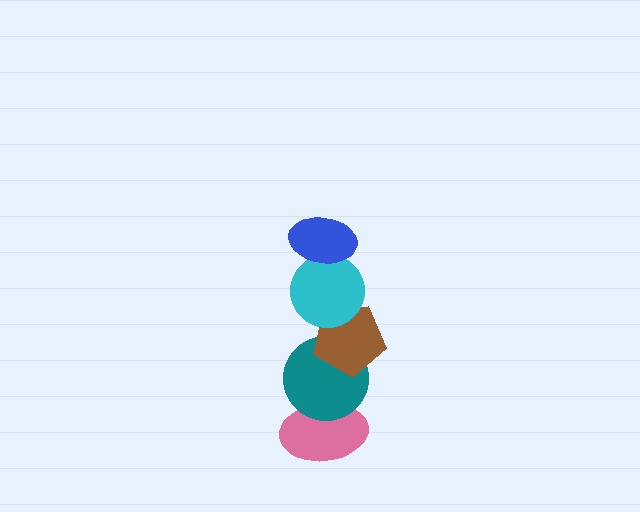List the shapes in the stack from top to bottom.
From top to bottom: the blue ellipse, the cyan circle, the brown pentagon, the teal circle, the pink ellipse.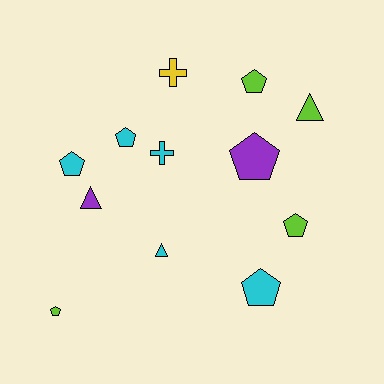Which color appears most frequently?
Cyan, with 5 objects.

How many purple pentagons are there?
There is 1 purple pentagon.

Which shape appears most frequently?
Pentagon, with 7 objects.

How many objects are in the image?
There are 12 objects.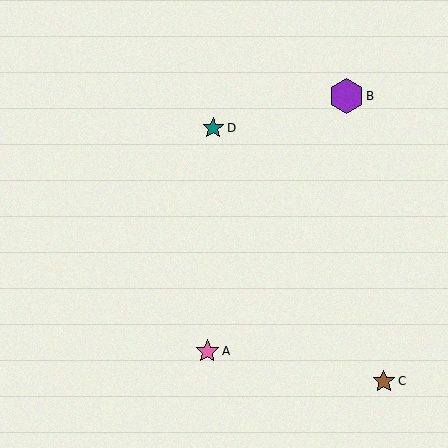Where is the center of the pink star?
The center of the pink star is at (207, 351).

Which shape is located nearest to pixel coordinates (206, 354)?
The pink star (labeled A) at (207, 351) is nearest to that location.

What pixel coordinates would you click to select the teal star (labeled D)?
Click at (213, 128) to select the teal star D.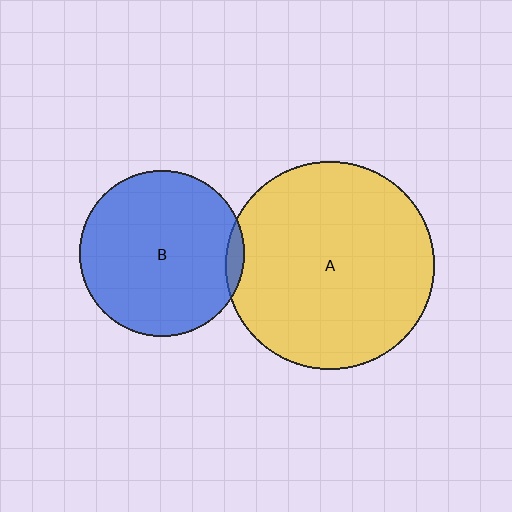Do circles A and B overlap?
Yes.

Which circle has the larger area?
Circle A (yellow).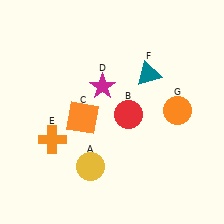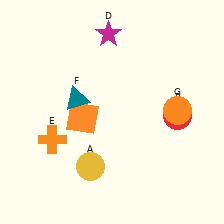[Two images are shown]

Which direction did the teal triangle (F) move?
The teal triangle (F) moved left.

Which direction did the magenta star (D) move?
The magenta star (D) moved up.